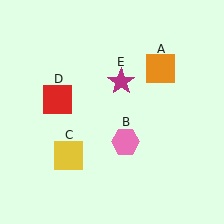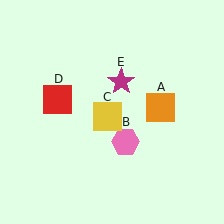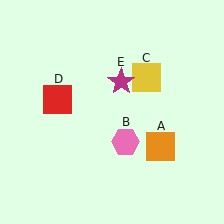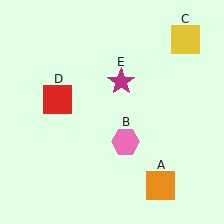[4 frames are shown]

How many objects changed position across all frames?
2 objects changed position: orange square (object A), yellow square (object C).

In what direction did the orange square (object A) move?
The orange square (object A) moved down.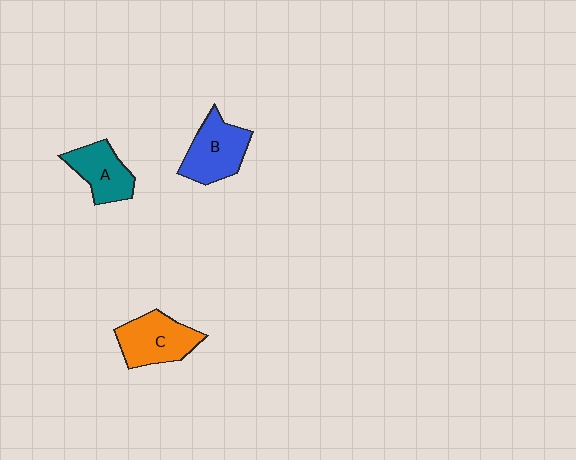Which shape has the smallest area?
Shape A (teal).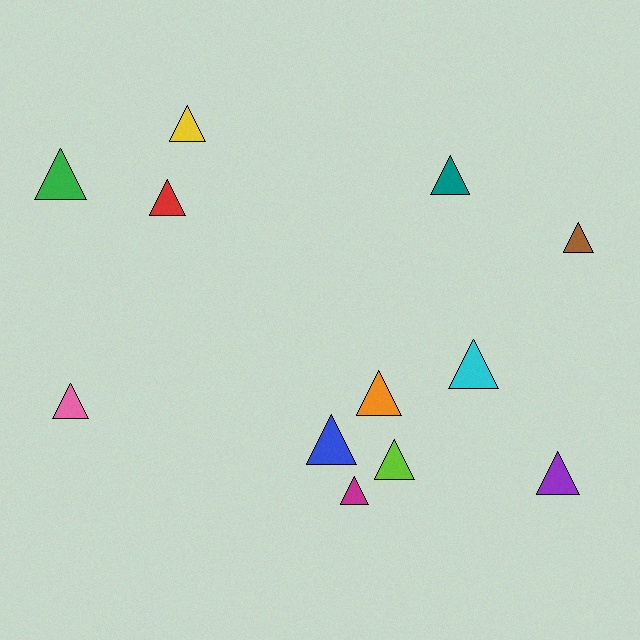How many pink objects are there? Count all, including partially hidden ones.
There is 1 pink object.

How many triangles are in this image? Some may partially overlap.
There are 12 triangles.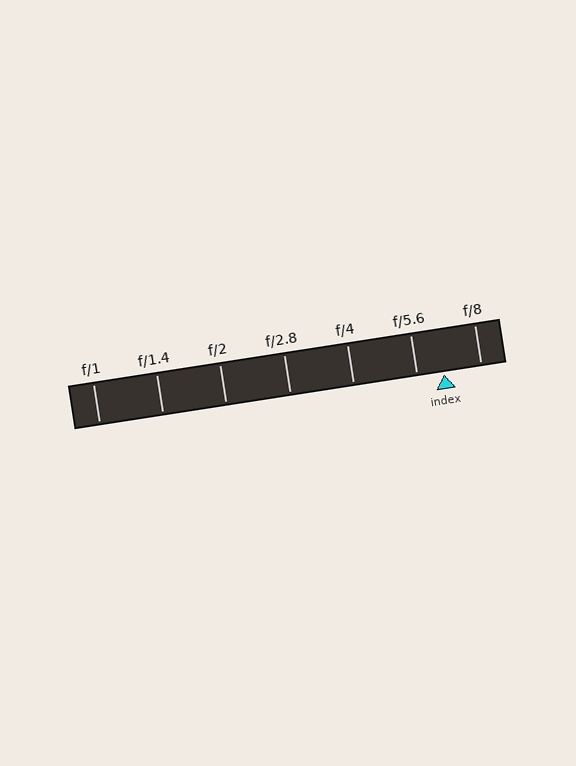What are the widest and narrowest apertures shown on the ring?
The widest aperture shown is f/1 and the narrowest is f/8.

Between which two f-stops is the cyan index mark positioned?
The index mark is between f/5.6 and f/8.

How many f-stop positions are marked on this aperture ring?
There are 7 f-stop positions marked.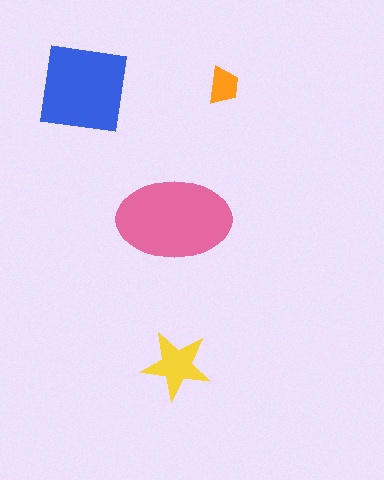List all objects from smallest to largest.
The orange trapezoid, the yellow star, the blue square, the pink ellipse.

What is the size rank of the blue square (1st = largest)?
2nd.